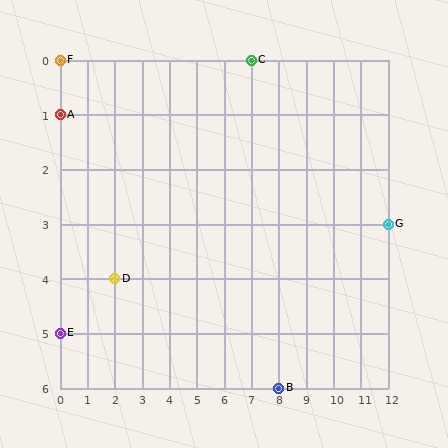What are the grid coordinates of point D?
Point D is at grid coordinates (2, 4).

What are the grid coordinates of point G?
Point G is at grid coordinates (12, 3).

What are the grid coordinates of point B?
Point B is at grid coordinates (8, 6).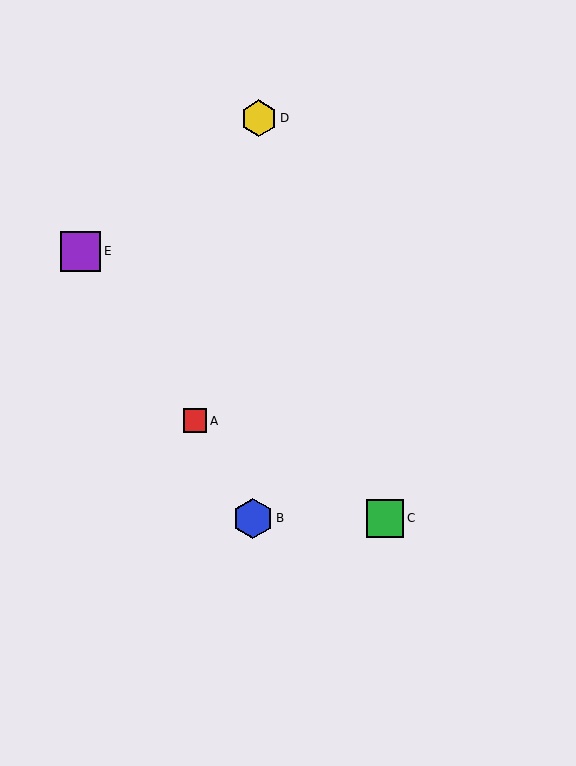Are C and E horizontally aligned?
No, C is at y≈518 and E is at y≈251.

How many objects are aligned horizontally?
2 objects (B, C) are aligned horizontally.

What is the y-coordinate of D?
Object D is at y≈118.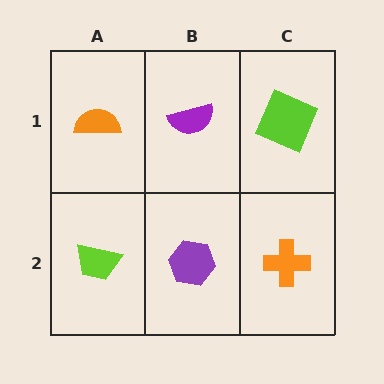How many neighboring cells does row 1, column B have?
3.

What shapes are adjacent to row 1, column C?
An orange cross (row 2, column C), a purple semicircle (row 1, column B).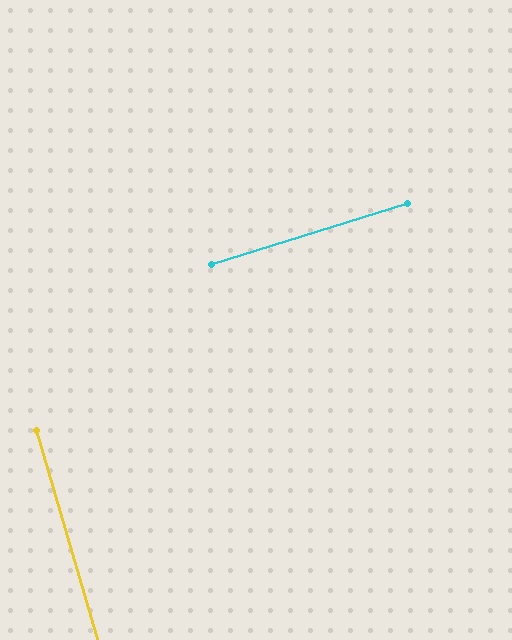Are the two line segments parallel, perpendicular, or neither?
Perpendicular — they meet at approximately 89°.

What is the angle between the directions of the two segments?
Approximately 89 degrees.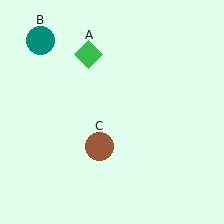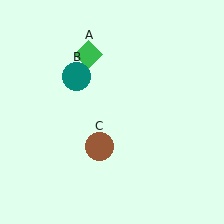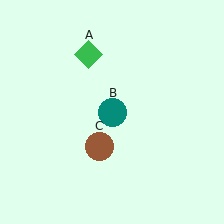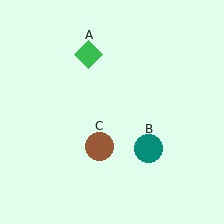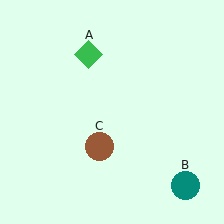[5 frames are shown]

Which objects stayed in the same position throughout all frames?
Green diamond (object A) and brown circle (object C) remained stationary.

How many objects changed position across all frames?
1 object changed position: teal circle (object B).